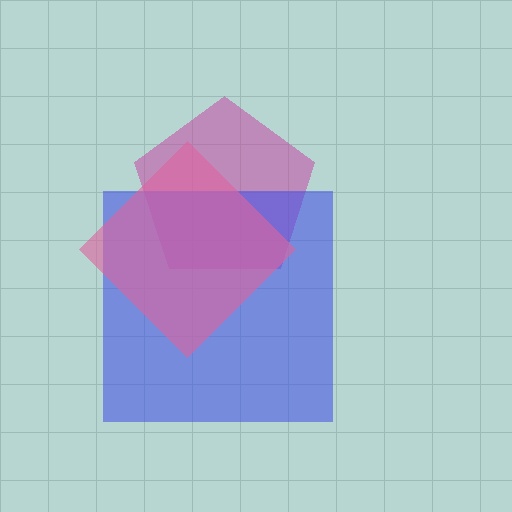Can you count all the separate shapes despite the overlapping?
Yes, there are 3 separate shapes.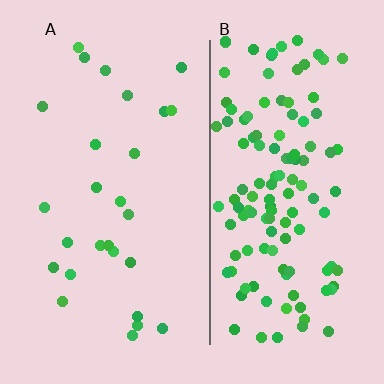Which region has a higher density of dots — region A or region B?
B (the right).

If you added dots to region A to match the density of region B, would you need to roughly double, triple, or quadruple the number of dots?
Approximately quadruple.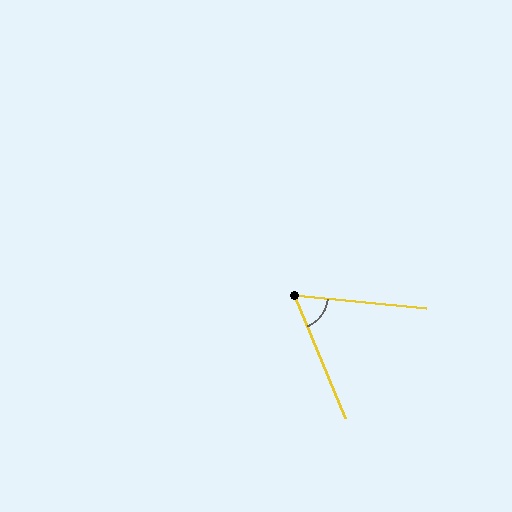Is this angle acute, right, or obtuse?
It is acute.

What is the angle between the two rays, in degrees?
Approximately 62 degrees.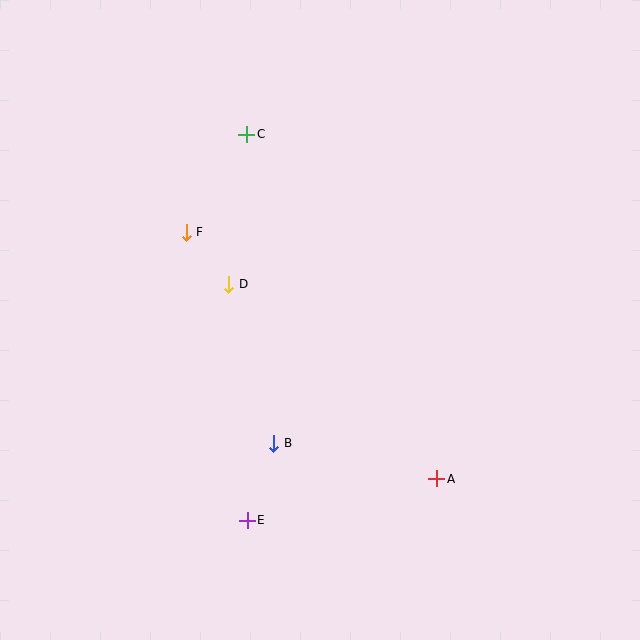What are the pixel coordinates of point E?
Point E is at (247, 520).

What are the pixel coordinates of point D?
Point D is at (229, 284).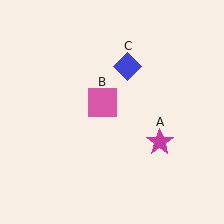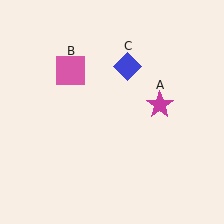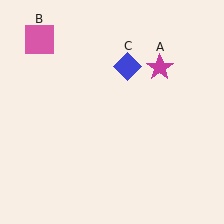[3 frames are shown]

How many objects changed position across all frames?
2 objects changed position: magenta star (object A), pink square (object B).